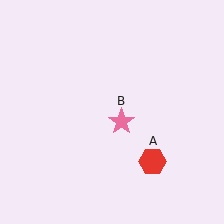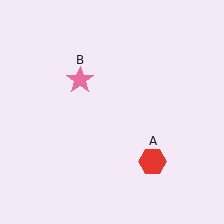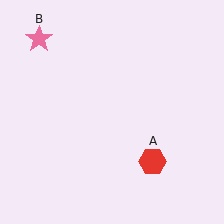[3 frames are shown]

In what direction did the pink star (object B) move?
The pink star (object B) moved up and to the left.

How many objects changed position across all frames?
1 object changed position: pink star (object B).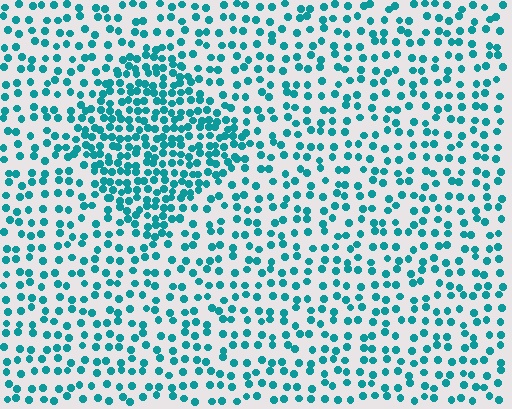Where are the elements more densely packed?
The elements are more densely packed inside the diamond boundary.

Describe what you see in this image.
The image contains small teal elements arranged at two different densities. A diamond-shaped region is visible where the elements are more densely packed than the surrounding area.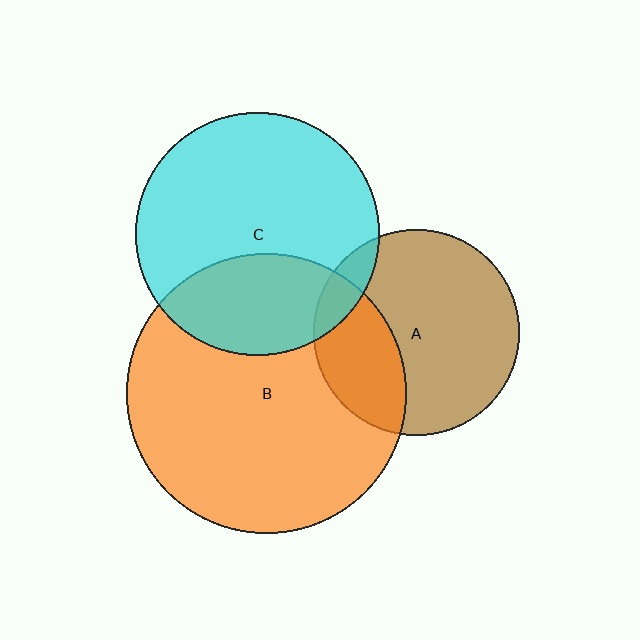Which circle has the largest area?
Circle B (orange).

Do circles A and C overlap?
Yes.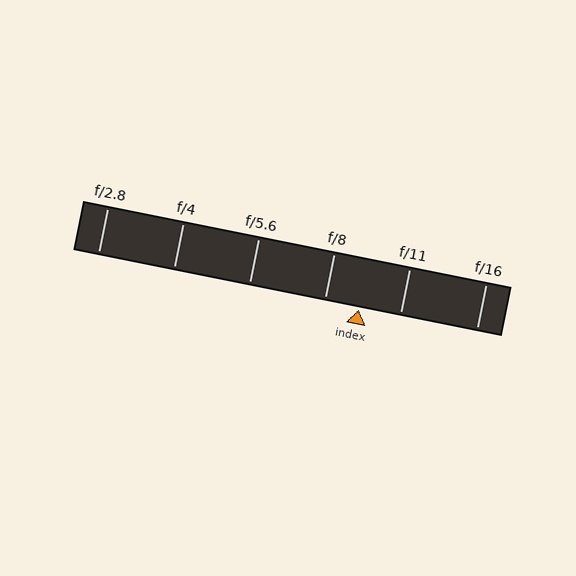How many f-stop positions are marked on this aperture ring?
There are 6 f-stop positions marked.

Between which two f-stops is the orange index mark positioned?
The index mark is between f/8 and f/11.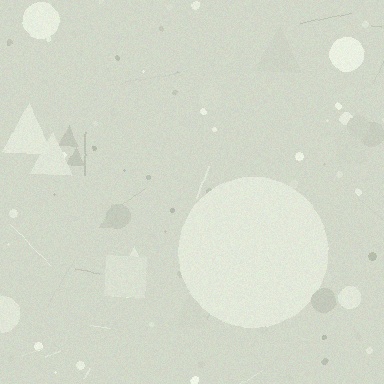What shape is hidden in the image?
A circle is hidden in the image.